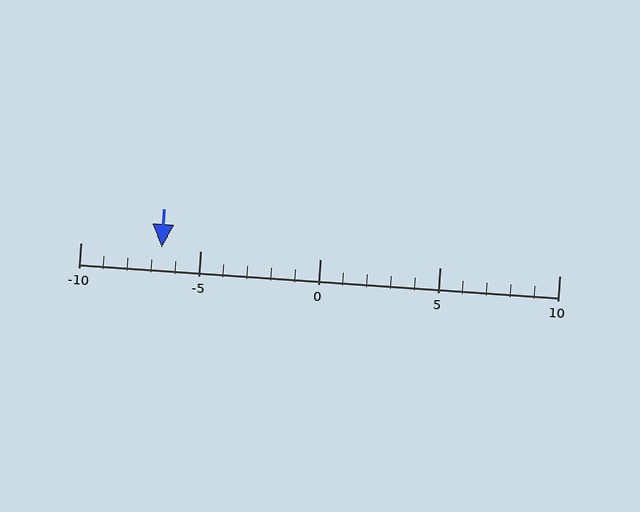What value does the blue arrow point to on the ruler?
The blue arrow points to approximately -7.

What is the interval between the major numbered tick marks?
The major tick marks are spaced 5 units apart.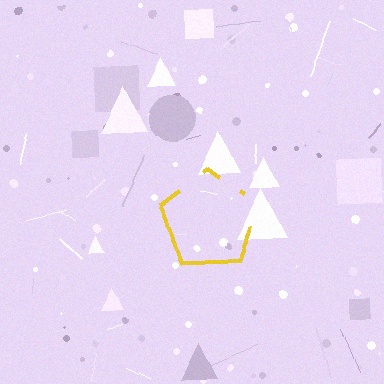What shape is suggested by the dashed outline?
The dashed outline suggests a pentagon.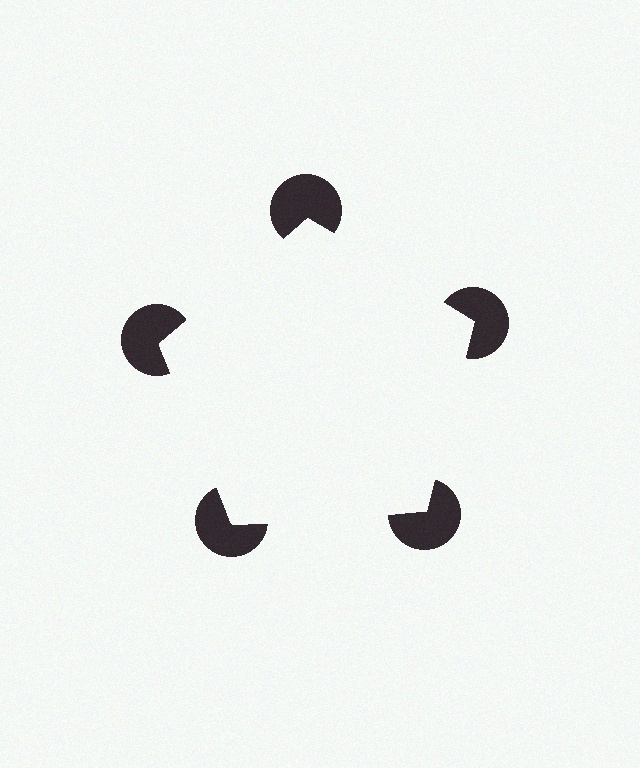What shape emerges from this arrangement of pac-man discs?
An illusory pentagon — its edges are inferred from the aligned wedge cuts in the pac-man discs, not physically drawn.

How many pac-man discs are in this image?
There are 5 — one at each vertex of the illusory pentagon.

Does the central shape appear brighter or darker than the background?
It typically appears slightly brighter than the background, even though no actual brightness change is drawn.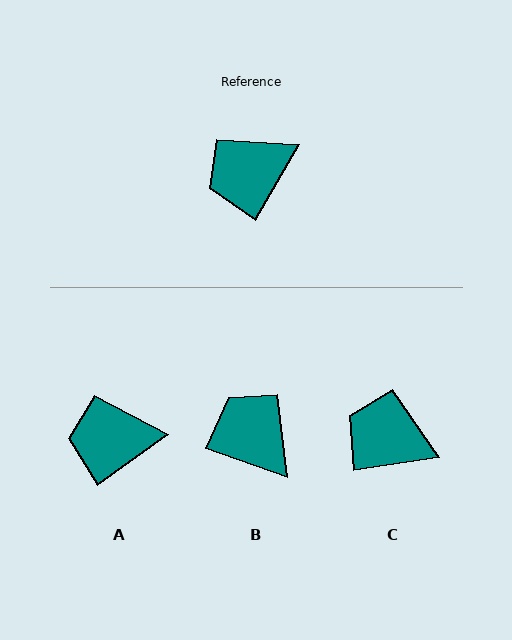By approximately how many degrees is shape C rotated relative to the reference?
Approximately 51 degrees clockwise.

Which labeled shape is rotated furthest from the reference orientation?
B, about 79 degrees away.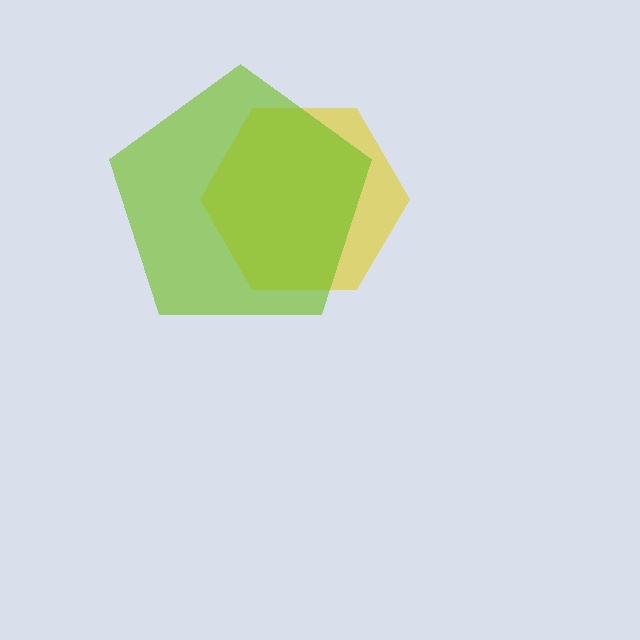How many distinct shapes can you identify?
There are 2 distinct shapes: a yellow hexagon, a lime pentagon.